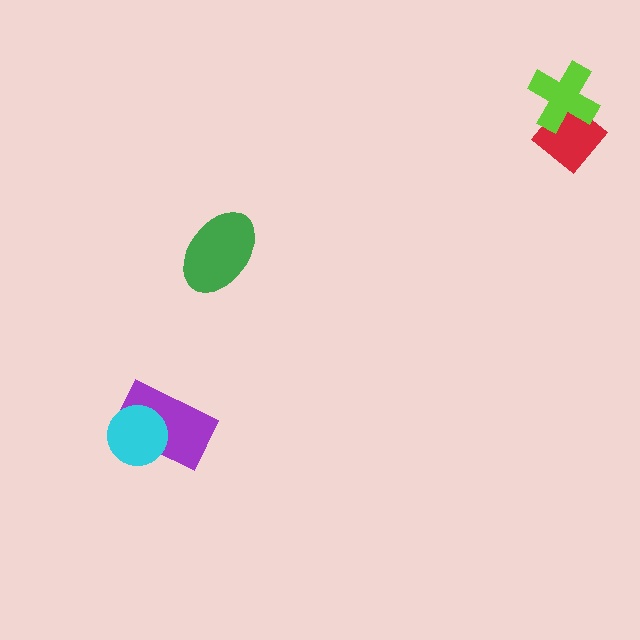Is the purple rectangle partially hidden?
Yes, it is partially covered by another shape.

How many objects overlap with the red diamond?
1 object overlaps with the red diamond.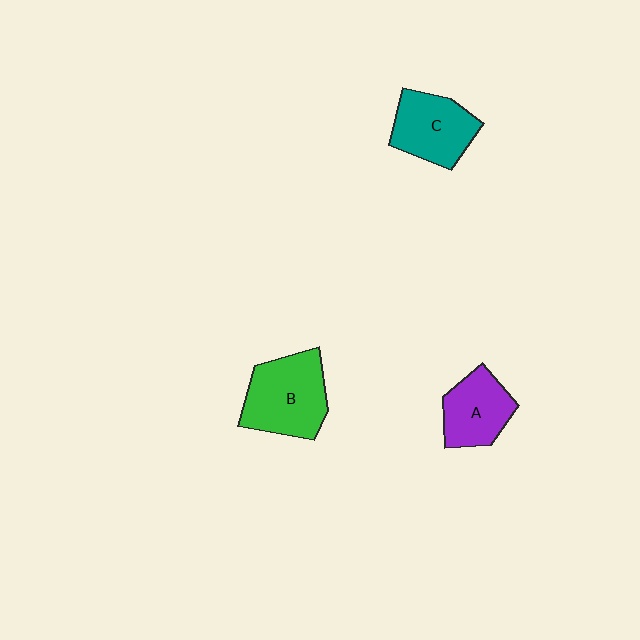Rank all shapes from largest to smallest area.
From largest to smallest: B (green), C (teal), A (purple).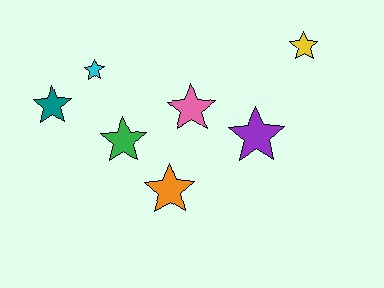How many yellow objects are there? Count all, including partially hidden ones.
There is 1 yellow object.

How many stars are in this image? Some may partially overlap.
There are 7 stars.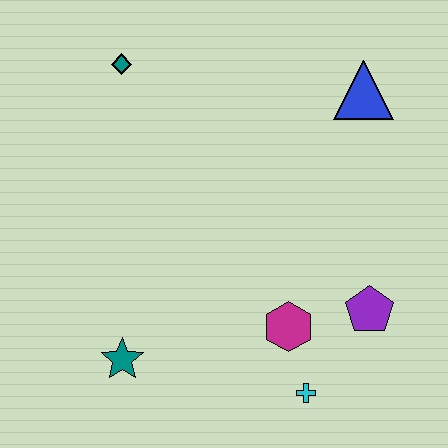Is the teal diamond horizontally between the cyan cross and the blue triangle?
No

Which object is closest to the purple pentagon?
The magenta hexagon is closest to the purple pentagon.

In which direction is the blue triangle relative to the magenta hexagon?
The blue triangle is above the magenta hexagon.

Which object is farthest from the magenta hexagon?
The teal diamond is farthest from the magenta hexagon.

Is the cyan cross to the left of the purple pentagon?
Yes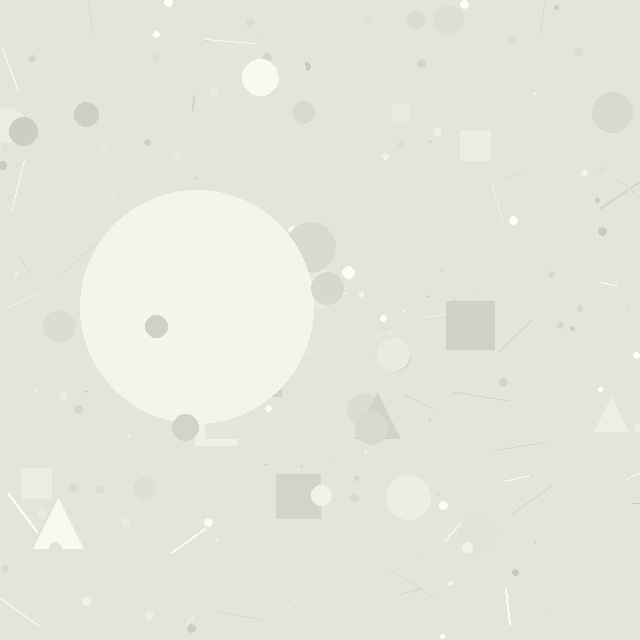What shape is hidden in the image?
A circle is hidden in the image.